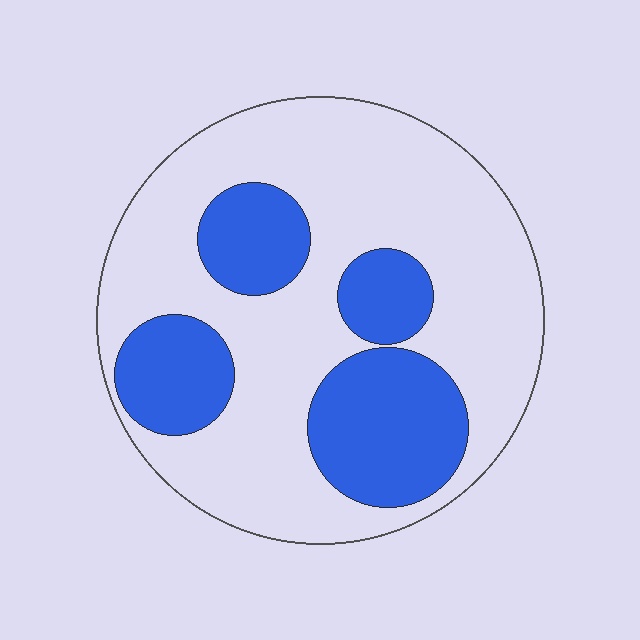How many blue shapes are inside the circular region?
4.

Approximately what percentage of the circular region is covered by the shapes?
Approximately 30%.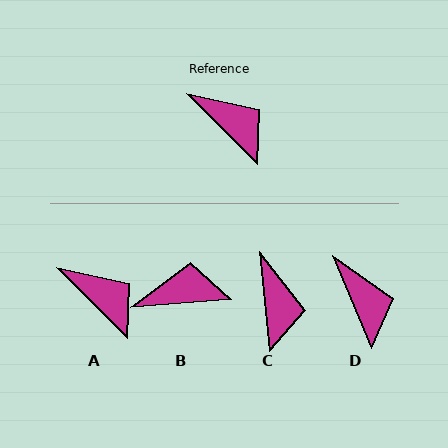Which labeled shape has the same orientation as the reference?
A.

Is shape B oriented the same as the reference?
No, it is off by about 50 degrees.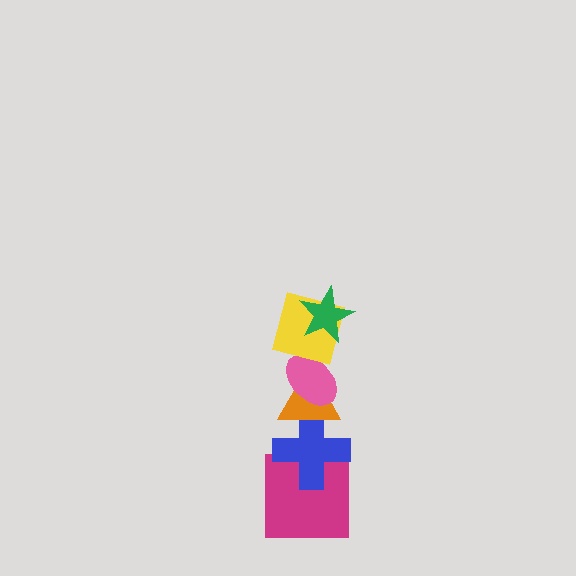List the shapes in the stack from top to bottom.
From top to bottom: the green star, the yellow square, the pink ellipse, the orange triangle, the blue cross, the magenta square.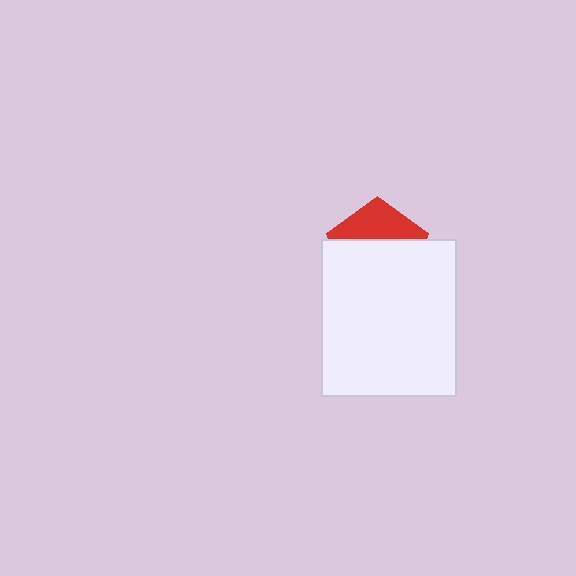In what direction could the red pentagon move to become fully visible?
The red pentagon could move up. That would shift it out from behind the white rectangle entirely.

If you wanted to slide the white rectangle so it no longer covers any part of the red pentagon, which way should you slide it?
Slide it down — that is the most direct way to separate the two shapes.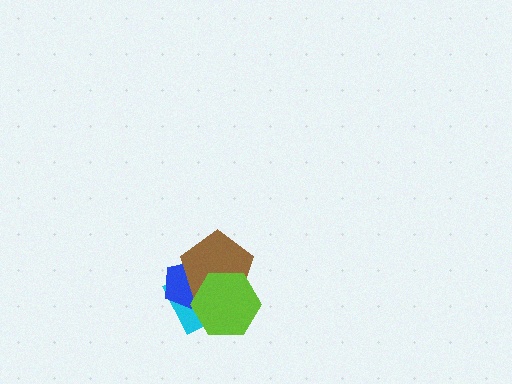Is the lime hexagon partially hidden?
No, no other shape covers it.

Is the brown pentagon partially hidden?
Yes, it is partially covered by another shape.